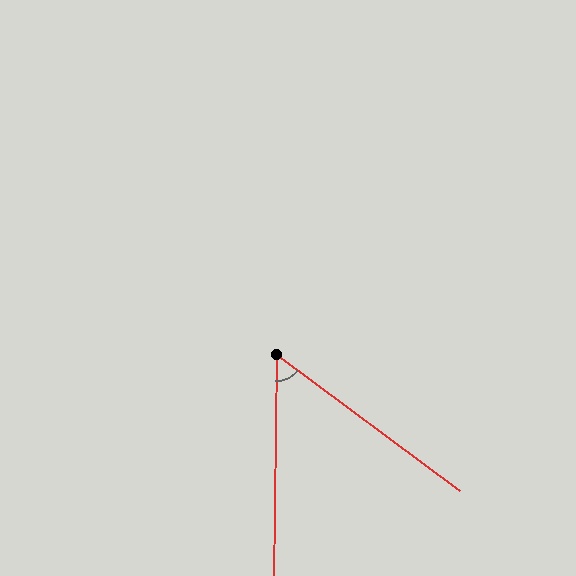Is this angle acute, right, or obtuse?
It is acute.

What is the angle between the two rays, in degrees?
Approximately 54 degrees.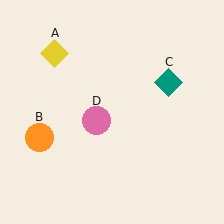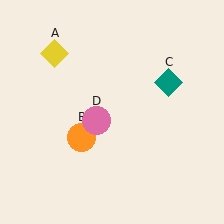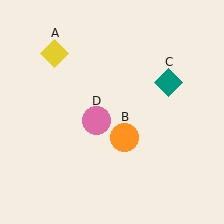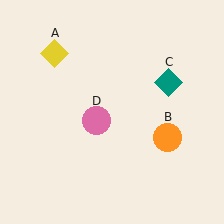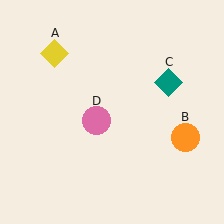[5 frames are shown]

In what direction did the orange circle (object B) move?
The orange circle (object B) moved right.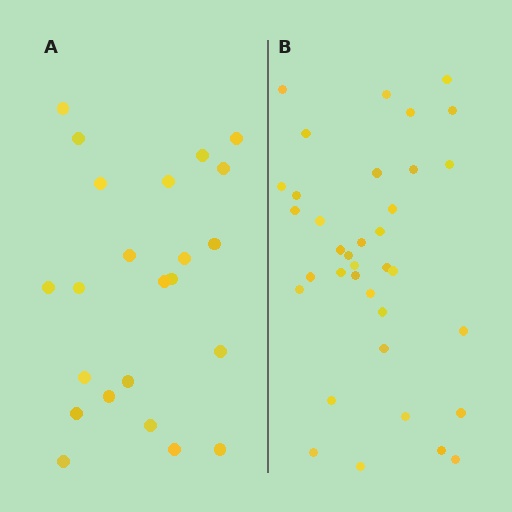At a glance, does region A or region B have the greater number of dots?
Region B (the right region) has more dots.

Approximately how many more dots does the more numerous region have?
Region B has approximately 15 more dots than region A.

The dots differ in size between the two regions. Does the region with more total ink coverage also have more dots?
No. Region A has more total ink coverage because its dots are larger, but region B actually contains more individual dots. Total area can be misleading — the number of items is what matters here.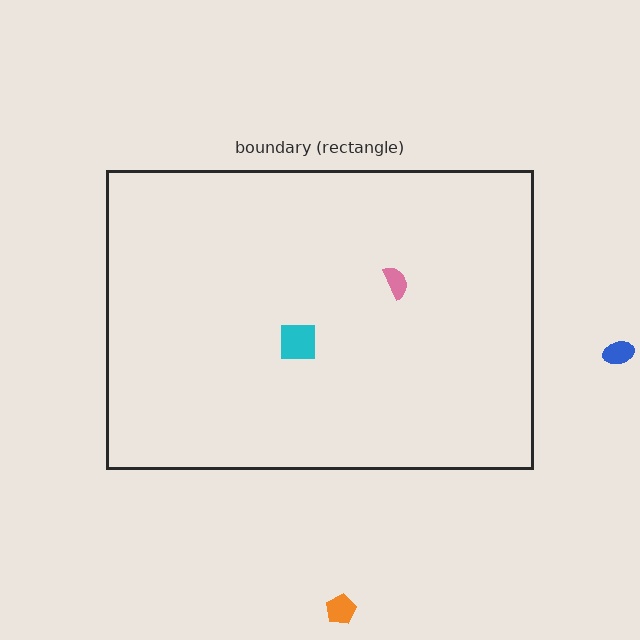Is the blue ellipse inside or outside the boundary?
Outside.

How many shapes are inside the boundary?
2 inside, 2 outside.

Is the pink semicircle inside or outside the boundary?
Inside.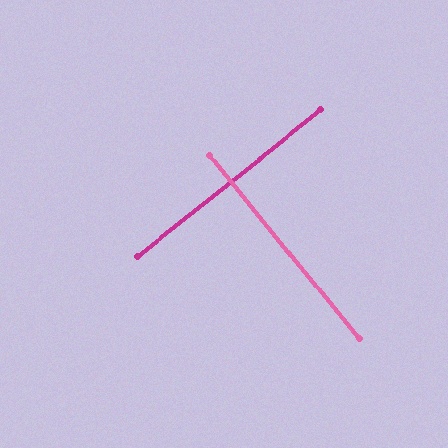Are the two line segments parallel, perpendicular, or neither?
Perpendicular — they meet at approximately 89°.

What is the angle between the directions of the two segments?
Approximately 89 degrees.